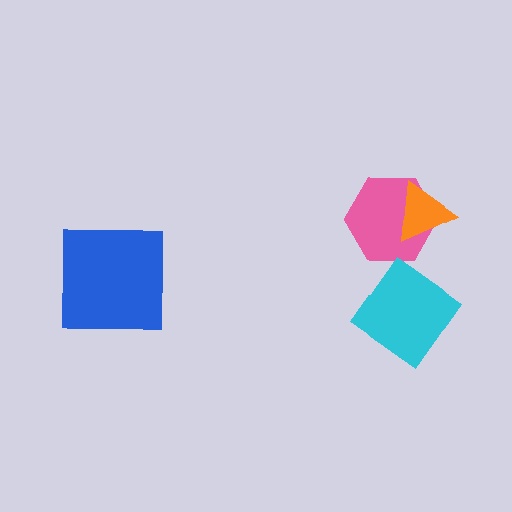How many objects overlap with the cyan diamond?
0 objects overlap with the cyan diamond.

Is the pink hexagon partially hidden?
Yes, it is partially covered by another shape.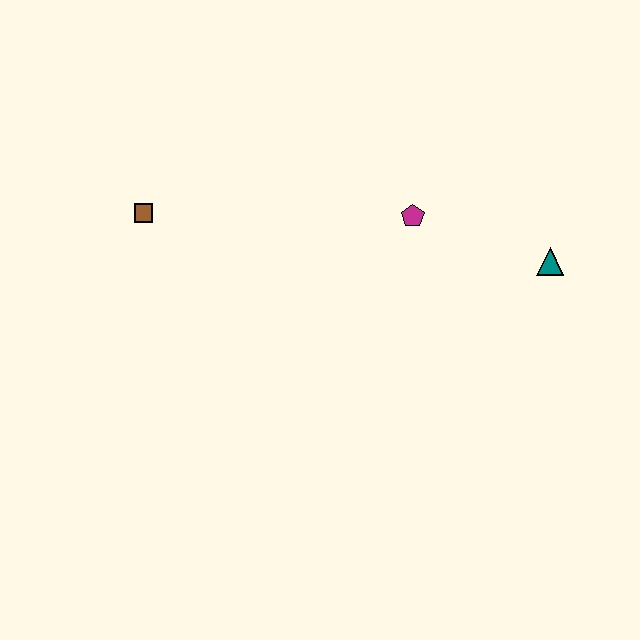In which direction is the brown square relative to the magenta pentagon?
The brown square is to the left of the magenta pentagon.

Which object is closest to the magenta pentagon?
The teal triangle is closest to the magenta pentagon.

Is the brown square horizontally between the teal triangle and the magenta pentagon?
No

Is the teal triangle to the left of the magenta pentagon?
No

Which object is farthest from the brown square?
The teal triangle is farthest from the brown square.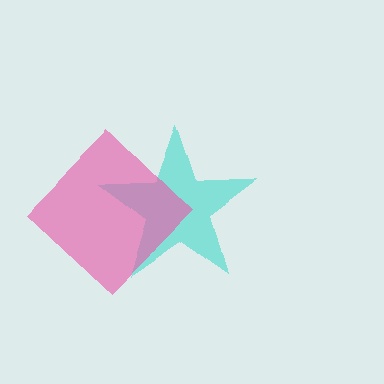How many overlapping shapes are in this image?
There are 2 overlapping shapes in the image.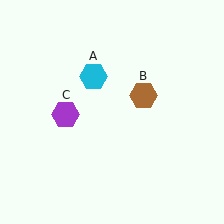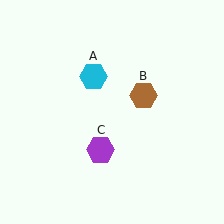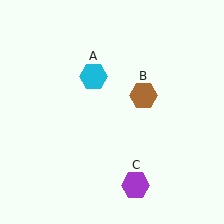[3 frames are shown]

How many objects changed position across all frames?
1 object changed position: purple hexagon (object C).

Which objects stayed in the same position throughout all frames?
Cyan hexagon (object A) and brown hexagon (object B) remained stationary.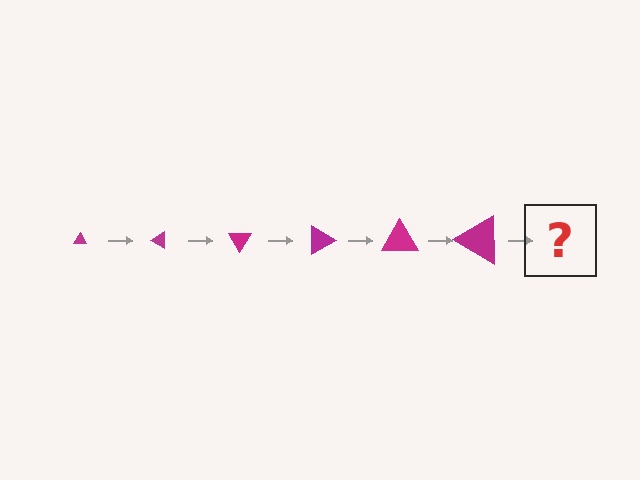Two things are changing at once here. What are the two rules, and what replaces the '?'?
The two rules are that the triangle grows larger each step and it rotates 30 degrees each step. The '?' should be a triangle, larger than the previous one and rotated 180 degrees from the start.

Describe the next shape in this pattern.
It should be a triangle, larger than the previous one and rotated 180 degrees from the start.